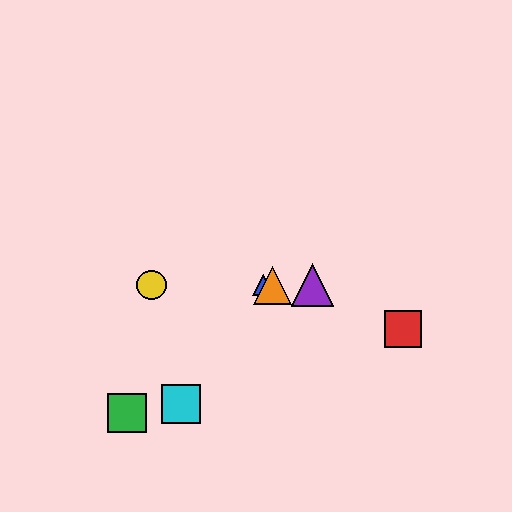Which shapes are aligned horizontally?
The blue triangle, the yellow circle, the purple triangle, the orange triangle are aligned horizontally.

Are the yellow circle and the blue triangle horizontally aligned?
Yes, both are at y≈285.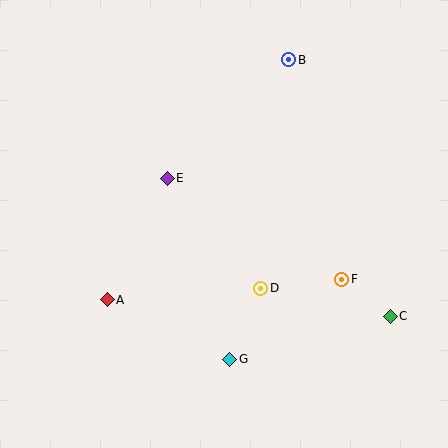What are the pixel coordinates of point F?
Point F is at (342, 279).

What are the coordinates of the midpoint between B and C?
The midpoint between B and C is at (340, 188).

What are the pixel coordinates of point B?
Point B is at (289, 60).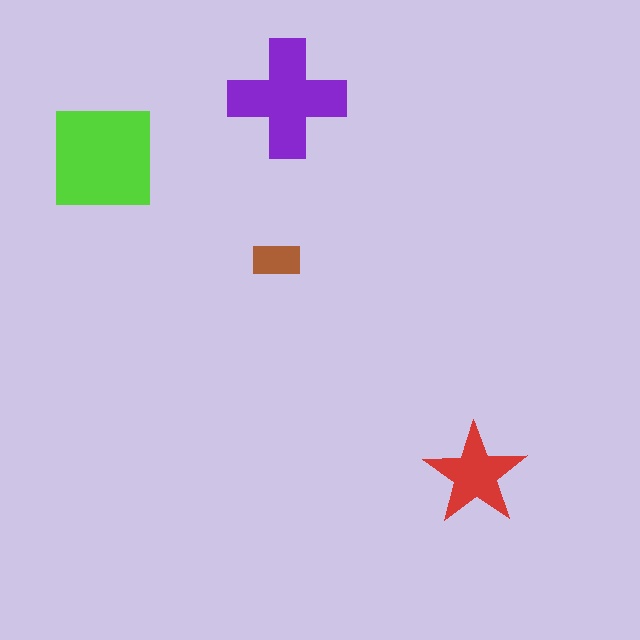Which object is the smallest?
The brown rectangle.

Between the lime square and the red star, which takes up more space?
The lime square.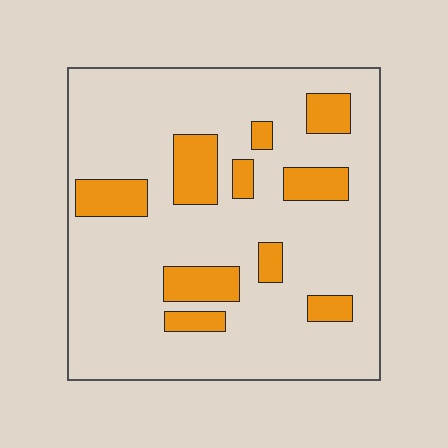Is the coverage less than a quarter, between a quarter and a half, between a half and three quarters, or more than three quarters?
Less than a quarter.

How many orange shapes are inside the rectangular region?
10.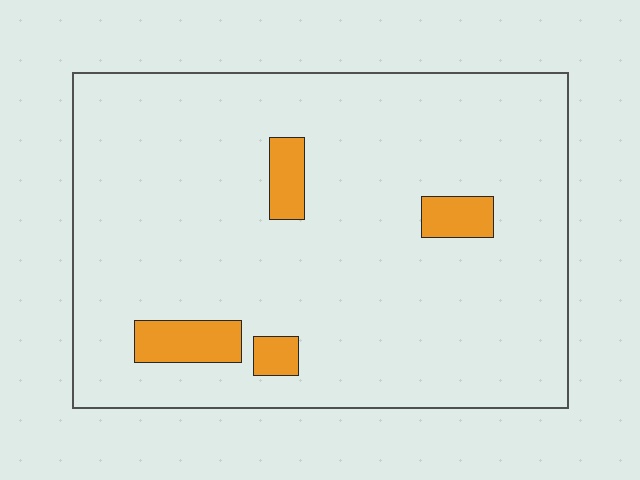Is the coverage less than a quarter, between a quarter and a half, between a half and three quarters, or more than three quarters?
Less than a quarter.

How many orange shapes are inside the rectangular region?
4.